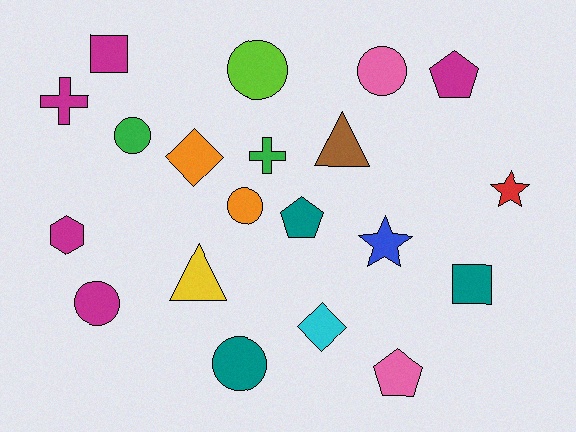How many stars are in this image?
There are 2 stars.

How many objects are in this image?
There are 20 objects.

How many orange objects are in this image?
There are 2 orange objects.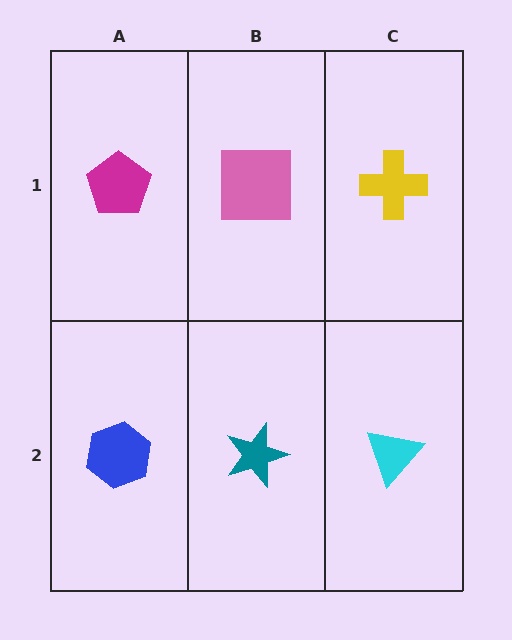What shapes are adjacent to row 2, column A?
A magenta pentagon (row 1, column A), a teal star (row 2, column B).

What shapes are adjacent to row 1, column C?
A cyan triangle (row 2, column C), a pink square (row 1, column B).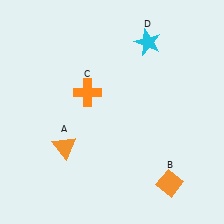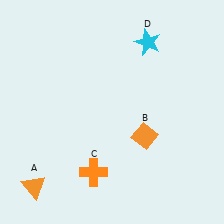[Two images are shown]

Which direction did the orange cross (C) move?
The orange cross (C) moved down.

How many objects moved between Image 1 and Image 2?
3 objects moved between the two images.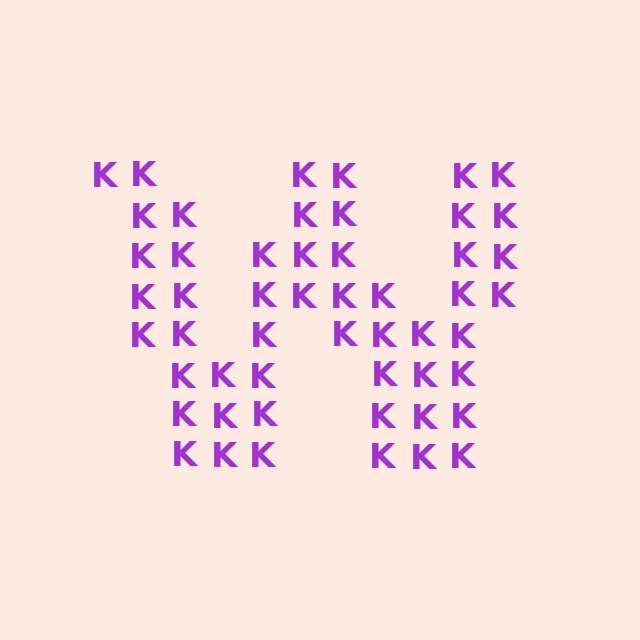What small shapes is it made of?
It is made of small letter K's.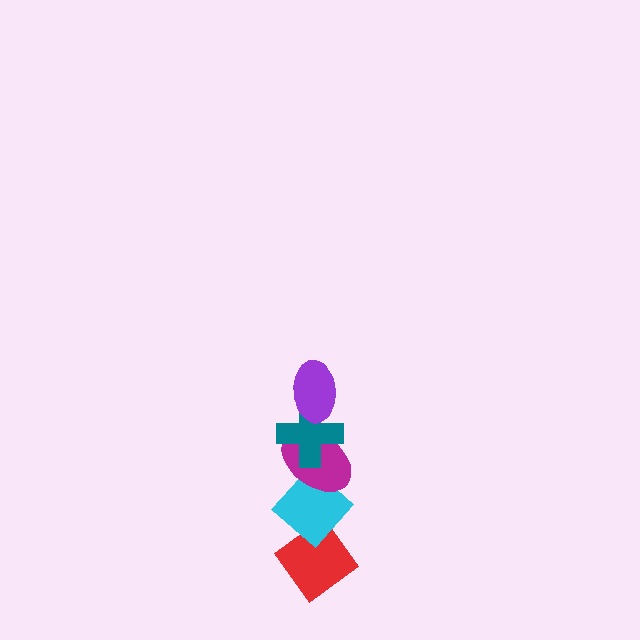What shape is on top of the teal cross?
The purple ellipse is on top of the teal cross.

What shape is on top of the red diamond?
The cyan diamond is on top of the red diamond.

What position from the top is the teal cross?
The teal cross is 2nd from the top.